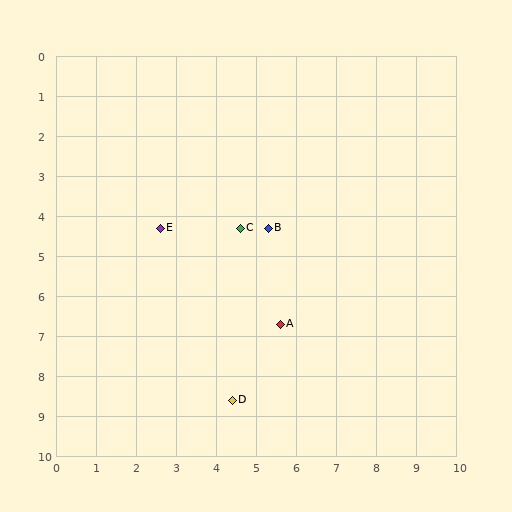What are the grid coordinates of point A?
Point A is at approximately (5.6, 6.7).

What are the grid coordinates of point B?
Point B is at approximately (5.3, 4.3).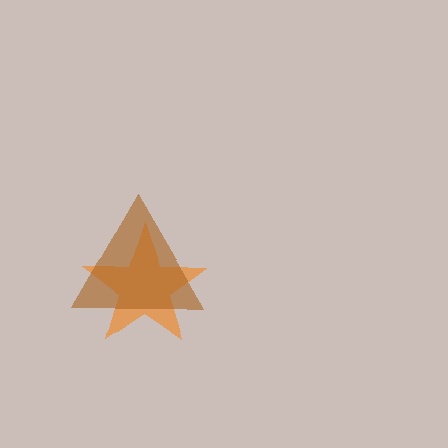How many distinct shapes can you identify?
There are 2 distinct shapes: an orange star, a brown triangle.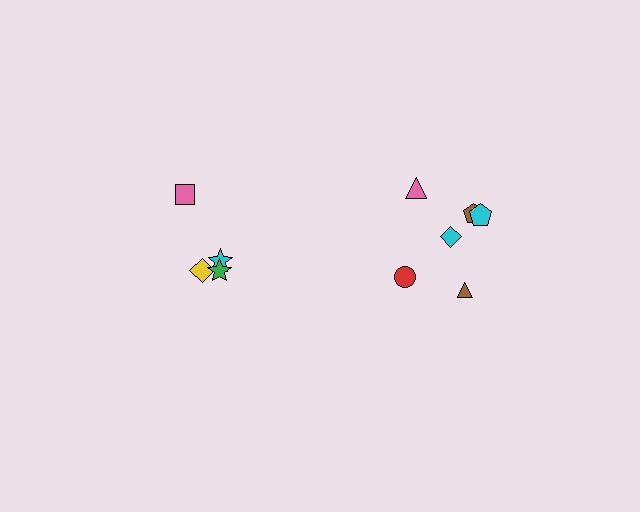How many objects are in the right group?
There are 6 objects.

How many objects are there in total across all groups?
There are 10 objects.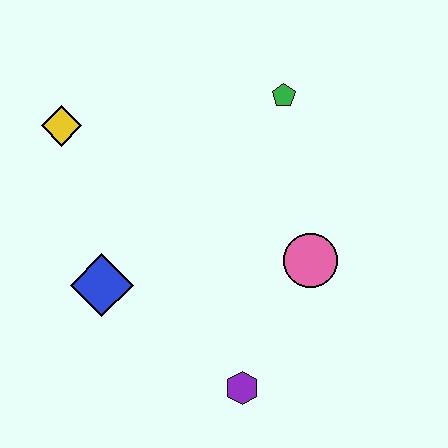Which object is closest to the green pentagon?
The pink circle is closest to the green pentagon.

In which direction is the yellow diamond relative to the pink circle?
The yellow diamond is to the left of the pink circle.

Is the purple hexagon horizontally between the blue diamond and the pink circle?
Yes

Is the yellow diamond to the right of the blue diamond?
No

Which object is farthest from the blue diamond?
The green pentagon is farthest from the blue diamond.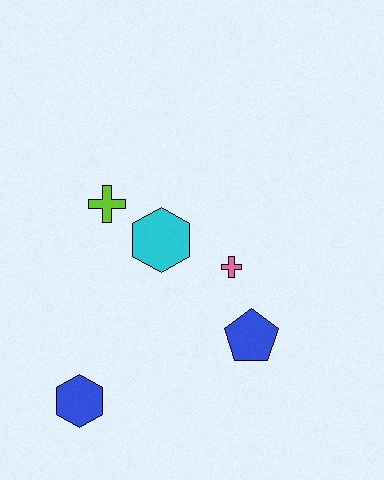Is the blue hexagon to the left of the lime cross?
Yes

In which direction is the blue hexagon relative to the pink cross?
The blue hexagon is to the left of the pink cross.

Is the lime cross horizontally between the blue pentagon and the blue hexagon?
Yes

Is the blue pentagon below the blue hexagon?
No